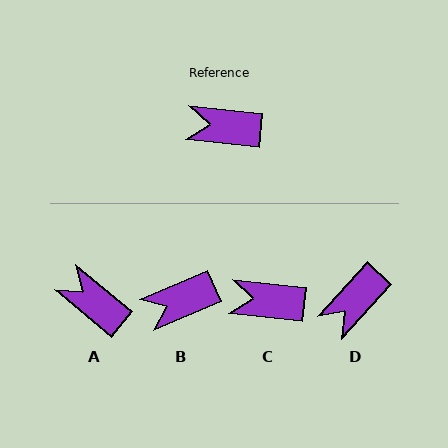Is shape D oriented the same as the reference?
No, it is off by about 54 degrees.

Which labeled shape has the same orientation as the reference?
C.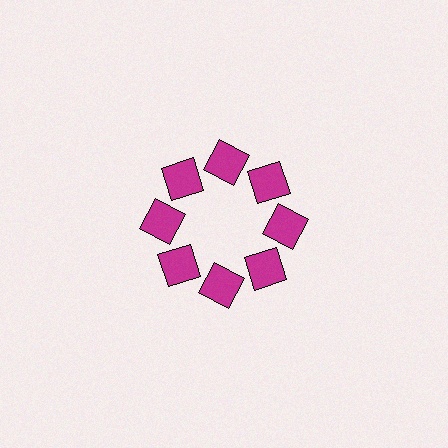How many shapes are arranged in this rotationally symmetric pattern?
There are 8 shapes, arranged in 8 groups of 1.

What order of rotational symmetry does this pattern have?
This pattern has 8-fold rotational symmetry.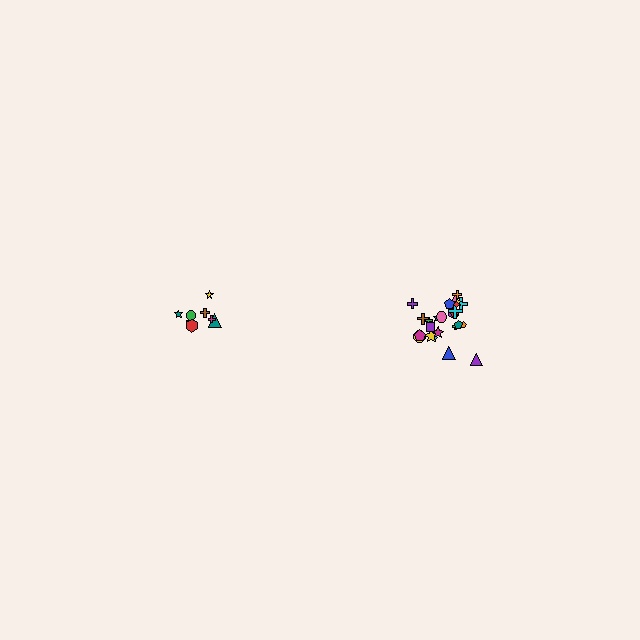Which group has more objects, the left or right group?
The right group.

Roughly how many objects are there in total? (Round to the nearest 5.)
Roughly 35 objects in total.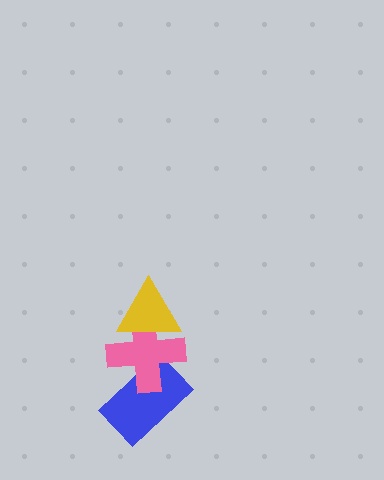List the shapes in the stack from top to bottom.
From top to bottom: the yellow triangle, the pink cross, the blue rectangle.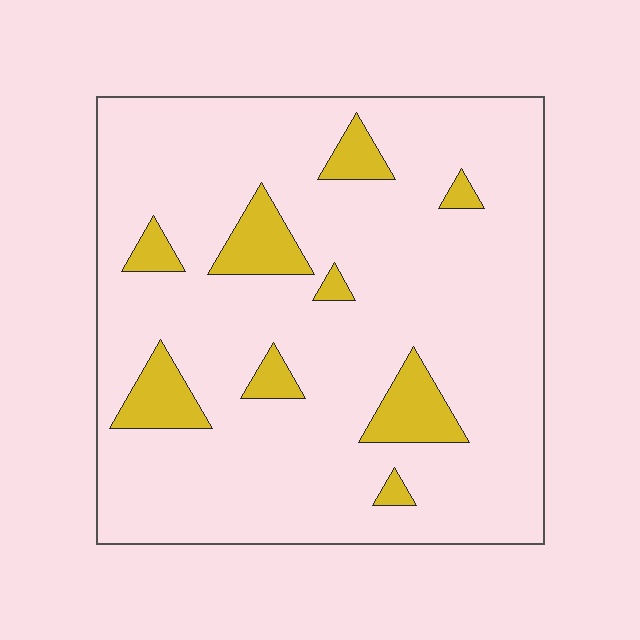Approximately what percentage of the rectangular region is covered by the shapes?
Approximately 10%.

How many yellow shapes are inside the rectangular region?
9.